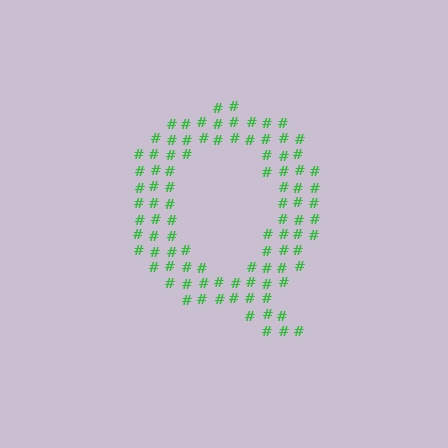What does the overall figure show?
The overall figure shows the letter Q.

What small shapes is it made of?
It is made of small hash symbols.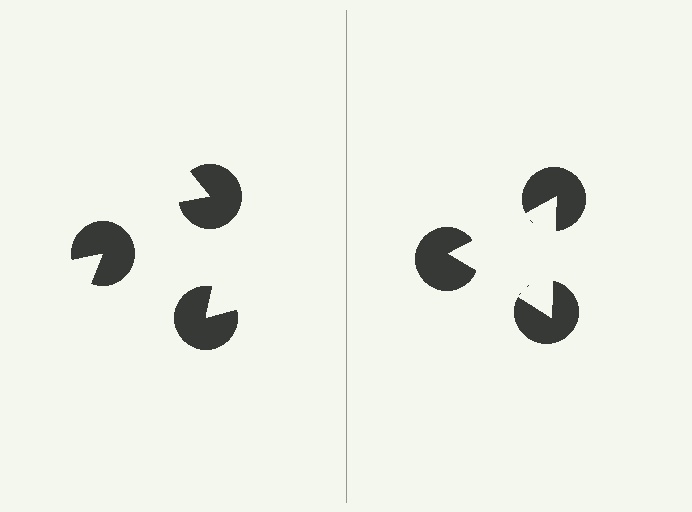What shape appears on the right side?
An illusory triangle.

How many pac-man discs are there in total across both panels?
6 — 3 on each side.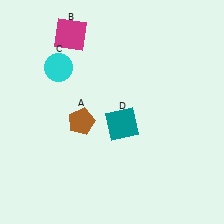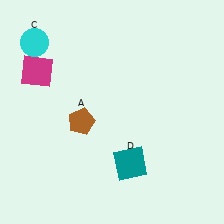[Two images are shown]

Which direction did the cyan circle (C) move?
The cyan circle (C) moved left.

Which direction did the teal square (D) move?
The teal square (D) moved down.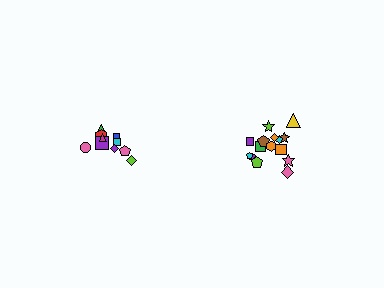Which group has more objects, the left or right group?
The right group.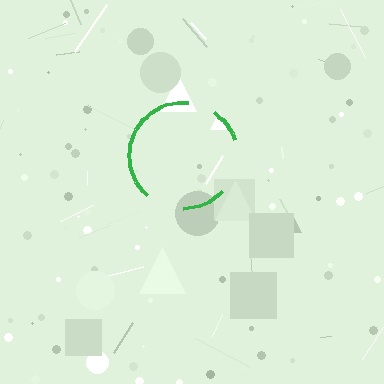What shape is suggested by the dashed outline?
The dashed outline suggests a circle.